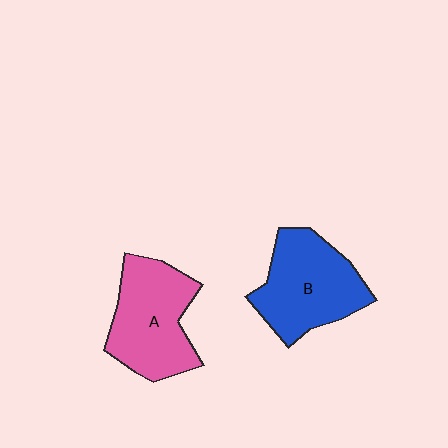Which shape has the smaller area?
Shape A (pink).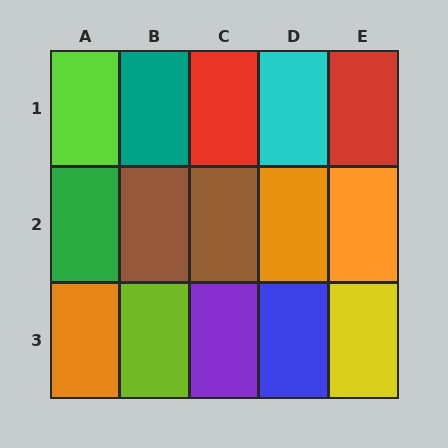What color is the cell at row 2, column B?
Brown.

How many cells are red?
2 cells are red.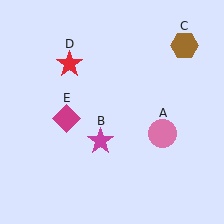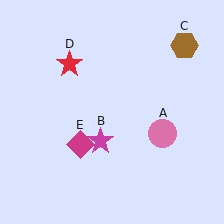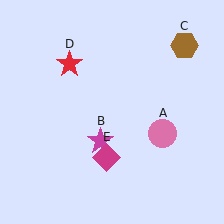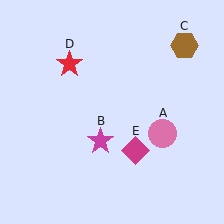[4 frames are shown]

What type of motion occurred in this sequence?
The magenta diamond (object E) rotated counterclockwise around the center of the scene.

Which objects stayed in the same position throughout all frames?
Pink circle (object A) and magenta star (object B) and brown hexagon (object C) and red star (object D) remained stationary.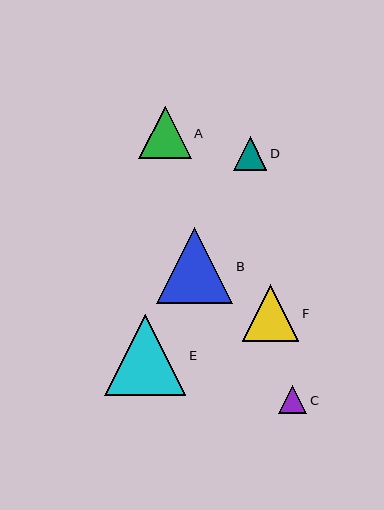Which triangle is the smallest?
Triangle C is the smallest with a size of approximately 28 pixels.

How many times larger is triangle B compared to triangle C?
Triangle B is approximately 2.7 times the size of triangle C.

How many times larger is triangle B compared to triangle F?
Triangle B is approximately 1.3 times the size of triangle F.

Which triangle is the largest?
Triangle E is the largest with a size of approximately 81 pixels.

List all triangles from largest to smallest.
From largest to smallest: E, B, F, A, D, C.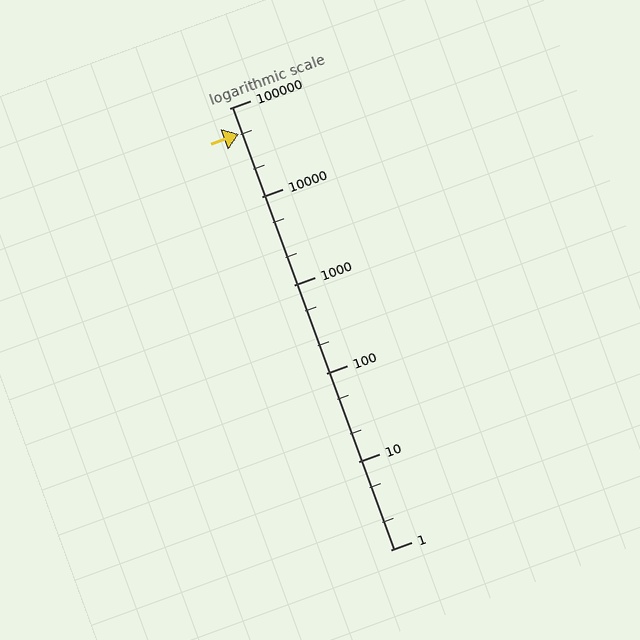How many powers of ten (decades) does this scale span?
The scale spans 5 decades, from 1 to 100000.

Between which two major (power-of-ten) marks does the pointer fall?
The pointer is between 10000 and 100000.